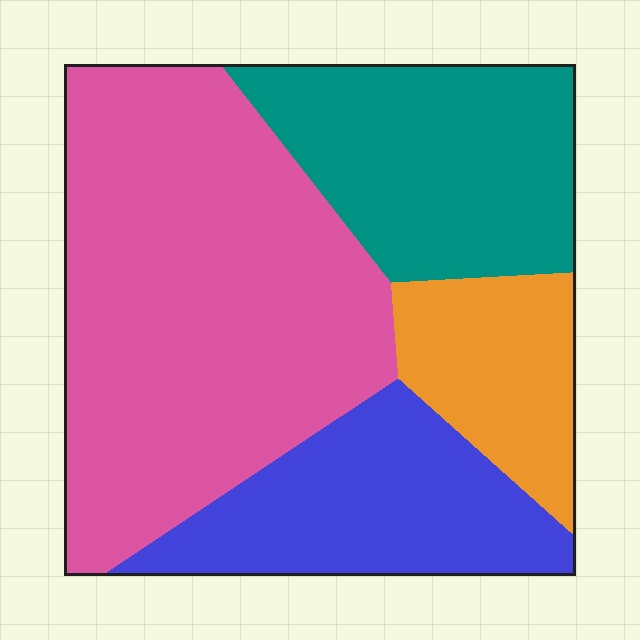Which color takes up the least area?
Orange, at roughly 10%.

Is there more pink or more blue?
Pink.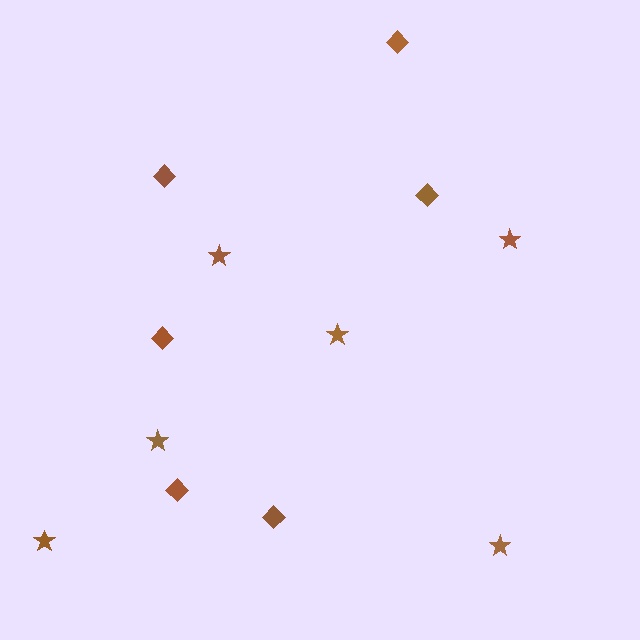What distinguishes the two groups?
There are 2 groups: one group of diamonds (6) and one group of stars (6).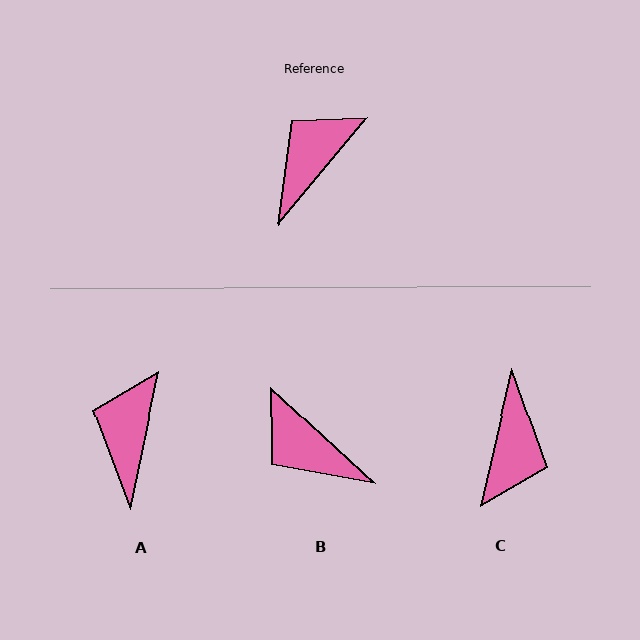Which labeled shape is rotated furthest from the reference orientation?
C, about 153 degrees away.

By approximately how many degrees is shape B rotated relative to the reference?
Approximately 87 degrees counter-clockwise.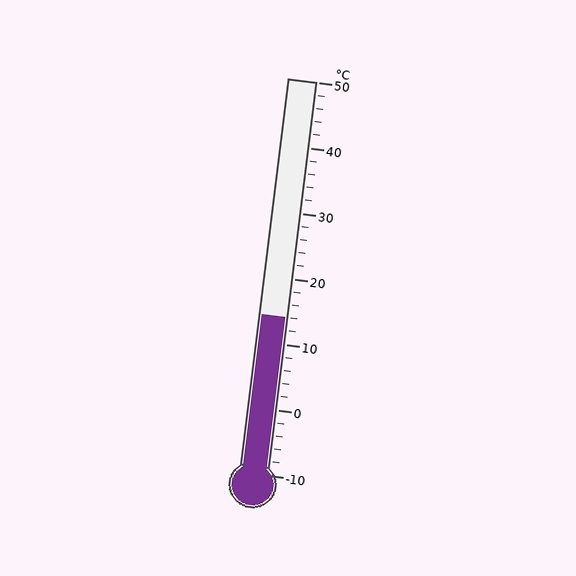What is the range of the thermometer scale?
The thermometer scale ranges from -10°C to 50°C.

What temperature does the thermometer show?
The thermometer shows approximately 14°C.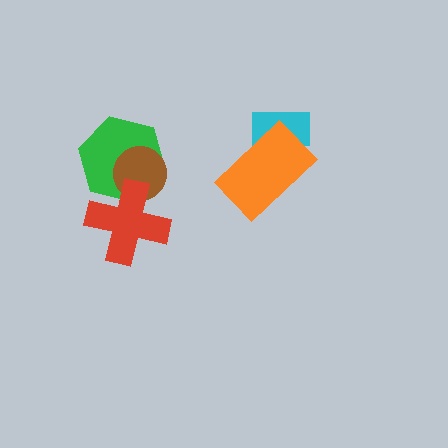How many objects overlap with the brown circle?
2 objects overlap with the brown circle.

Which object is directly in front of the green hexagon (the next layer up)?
The brown circle is directly in front of the green hexagon.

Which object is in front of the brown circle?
The red cross is in front of the brown circle.